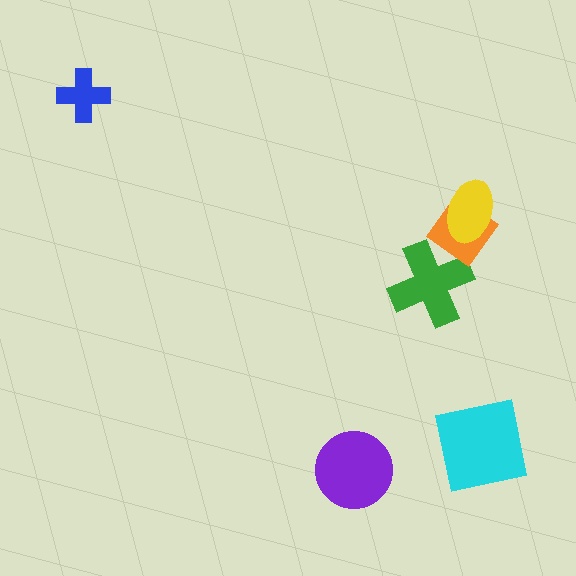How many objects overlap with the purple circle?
0 objects overlap with the purple circle.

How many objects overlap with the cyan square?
0 objects overlap with the cyan square.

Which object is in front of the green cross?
The orange diamond is in front of the green cross.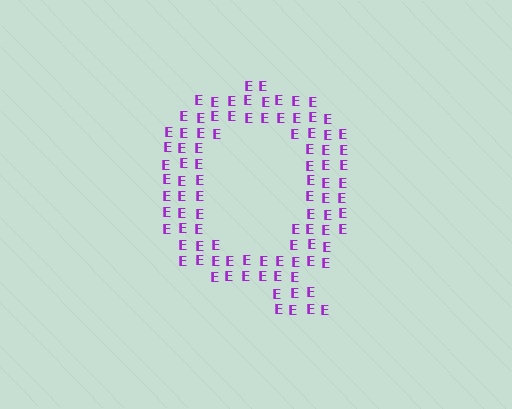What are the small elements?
The small elements are letter E's.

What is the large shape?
The large shape is the letter Q.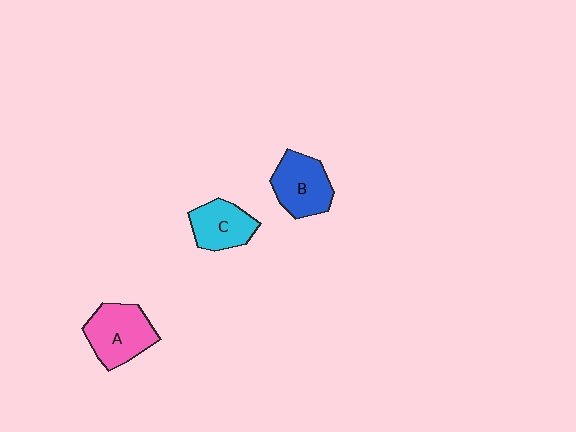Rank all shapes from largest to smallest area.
From largest to smallest: A (pink), B (blue), C (cyan).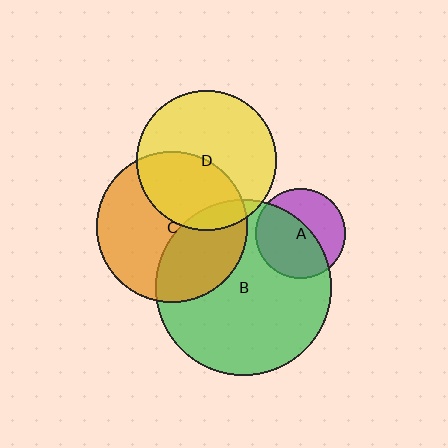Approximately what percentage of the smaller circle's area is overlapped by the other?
Approximately 35%.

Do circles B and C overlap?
Yes.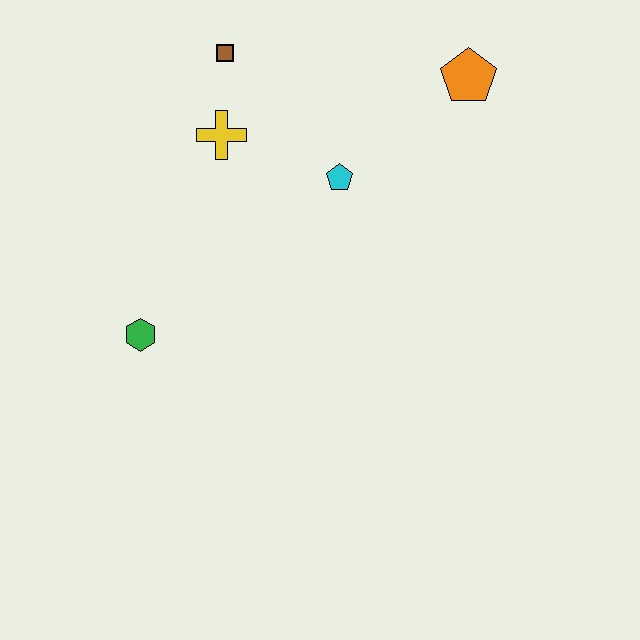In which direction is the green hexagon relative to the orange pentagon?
The green hexagon is to the left of the orange pentagon.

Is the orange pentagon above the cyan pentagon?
Yes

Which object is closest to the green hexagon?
The yellow cross is closest to the green hexagon.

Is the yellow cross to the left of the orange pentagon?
Yes